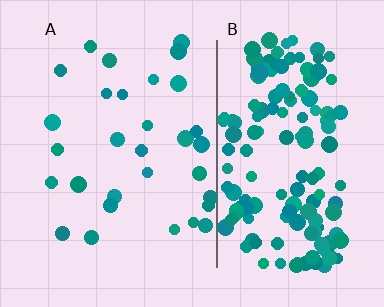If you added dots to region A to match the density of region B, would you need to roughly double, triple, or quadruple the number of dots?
Approximately quadruple.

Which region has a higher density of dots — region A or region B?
B (the right).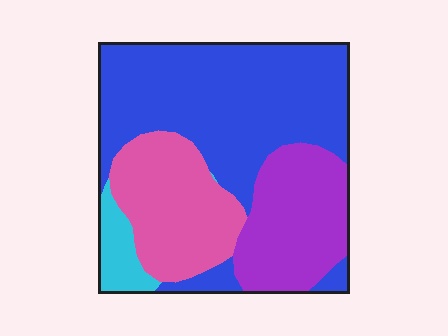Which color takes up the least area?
Cyan, at roughly 5%.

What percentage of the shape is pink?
Pink covers roughly 20% of the shape.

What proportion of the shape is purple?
Purple covers roughly 20% of the shape.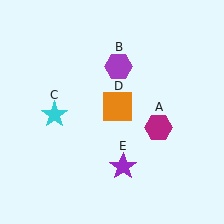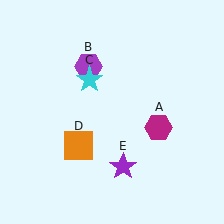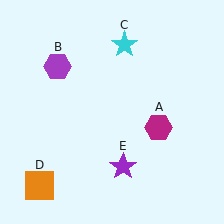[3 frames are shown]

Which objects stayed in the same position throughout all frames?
Magenta hexagon (object A) and purple star (object E) remained stationary.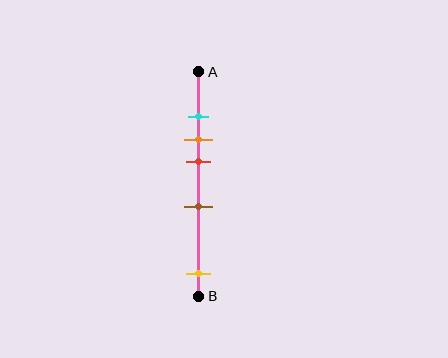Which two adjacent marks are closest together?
The cyan and orange marks are the closest adjacent pair.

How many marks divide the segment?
There are 5 marks dividing the segment.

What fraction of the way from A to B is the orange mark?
The orange mark is approximately 30% (0.3) of the way from A to B.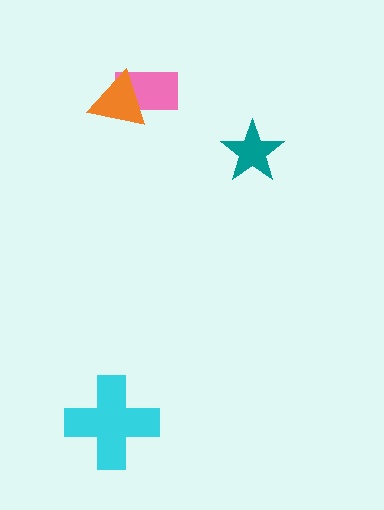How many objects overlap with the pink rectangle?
1 object overlaps with the pink rectangle.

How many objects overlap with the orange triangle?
1 object overlaps with the orange triangle.